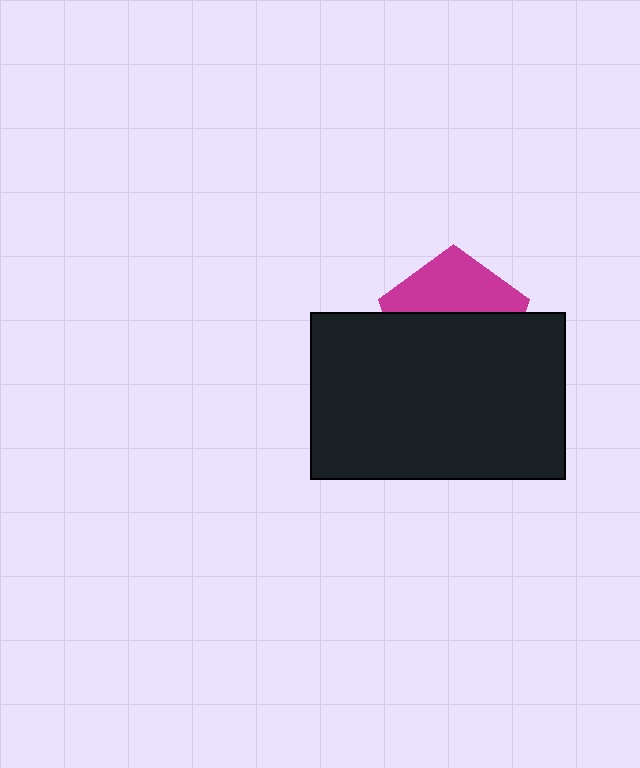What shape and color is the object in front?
The object in front is a black rectangle.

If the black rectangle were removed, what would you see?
You would see the complete magenta pentagon.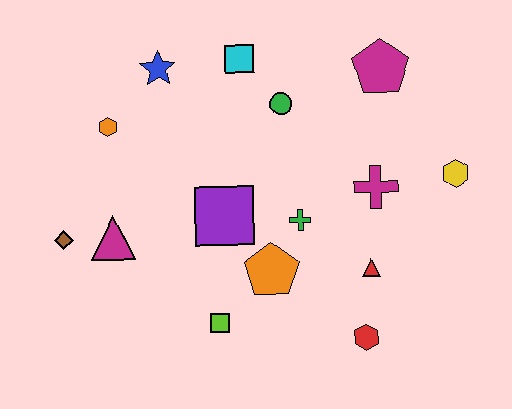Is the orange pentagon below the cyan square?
Yes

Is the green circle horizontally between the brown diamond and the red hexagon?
Yes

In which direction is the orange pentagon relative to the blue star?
The orange pentagon is below the blue star.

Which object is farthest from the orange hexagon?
The yellow hexagon is farthest from the orange hexagon.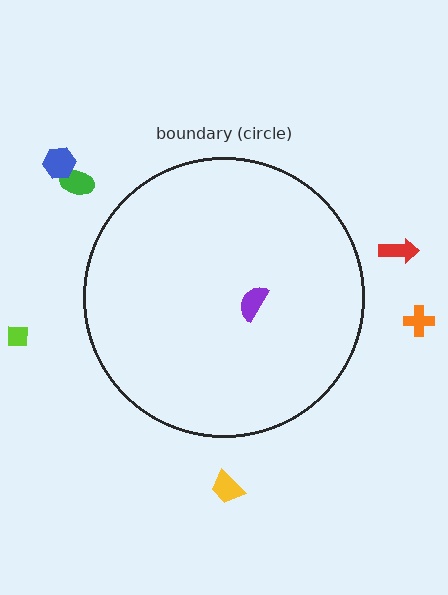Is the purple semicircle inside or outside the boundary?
Inside.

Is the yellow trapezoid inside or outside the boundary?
Outside.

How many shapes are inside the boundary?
1 inside, 6 outside.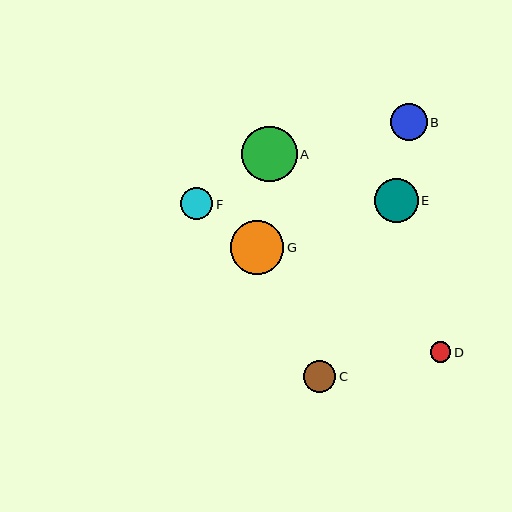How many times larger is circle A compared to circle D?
Circle A is approximately 2.7 times the size of circle D.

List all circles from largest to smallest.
From largest to smallest: A, G, E, B, C, F, D.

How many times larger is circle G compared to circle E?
Circle G is approximately 1.2 times the size of circle E.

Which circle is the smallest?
Circle D is the smallest with a size of approximately 21 pixels.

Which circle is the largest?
Circle A is the largest with a size of approximately 55 pixels.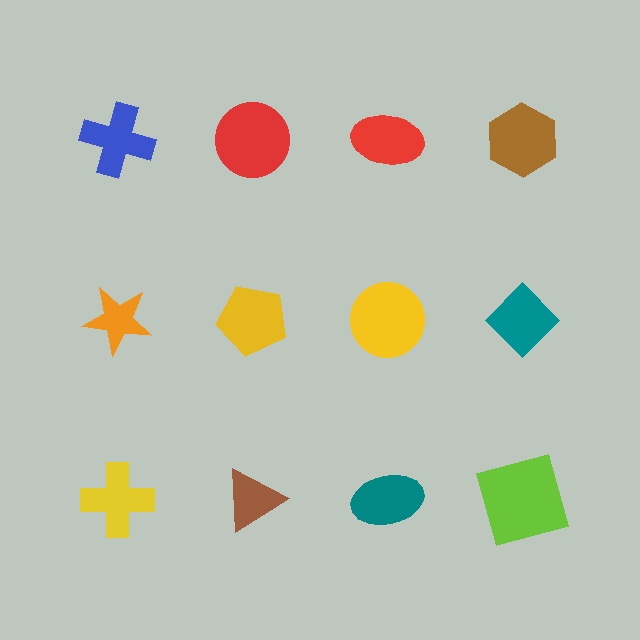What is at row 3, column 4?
A lime square.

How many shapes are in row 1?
4 shapes.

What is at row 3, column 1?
A yellow cross.